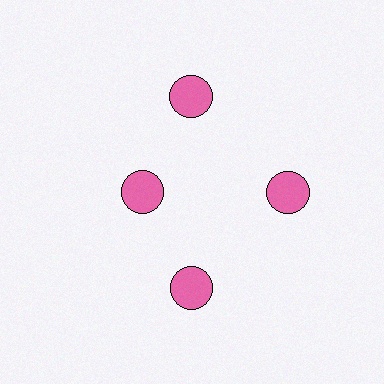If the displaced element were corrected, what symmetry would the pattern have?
It would have 4-fold rotational symmetry — the pattern would map onto itself every 90 degrees.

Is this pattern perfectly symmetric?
No. The 4 pink circles are arranged in a ring, but one element near the 9 o'clock position is pulled inward toward the center, breaking the 4-fold rotational symmetry.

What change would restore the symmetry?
The symmetry would be restored by moving it outward, back onto the ring so that all 4 circles sit at equal angles and equal distance from the center.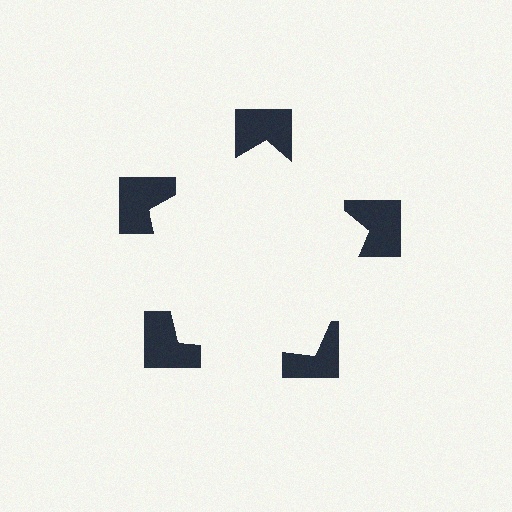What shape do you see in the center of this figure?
An illusory pentagon — its edges are inferred from the aligned wedge cuts in the notched squares, not physically drawn.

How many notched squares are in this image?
There are 5 — one at each vertex of the illusory pentagon.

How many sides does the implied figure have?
5 sides.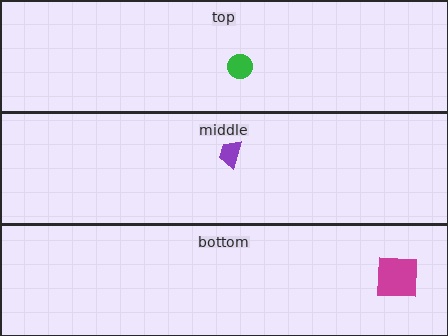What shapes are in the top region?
The green circle.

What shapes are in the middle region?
The purple trapezoid.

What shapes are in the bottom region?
The magenta square.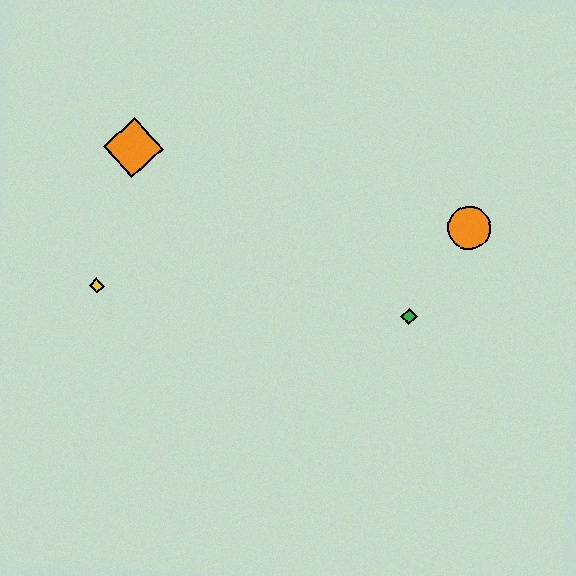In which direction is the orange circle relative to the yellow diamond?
The orange circle is to the right of the yellow diamond.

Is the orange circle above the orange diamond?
No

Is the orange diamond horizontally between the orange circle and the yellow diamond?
Yes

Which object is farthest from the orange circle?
The yellow diamond is farthest from the orange circle.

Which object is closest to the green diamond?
The orange circle is closest to the green diamond.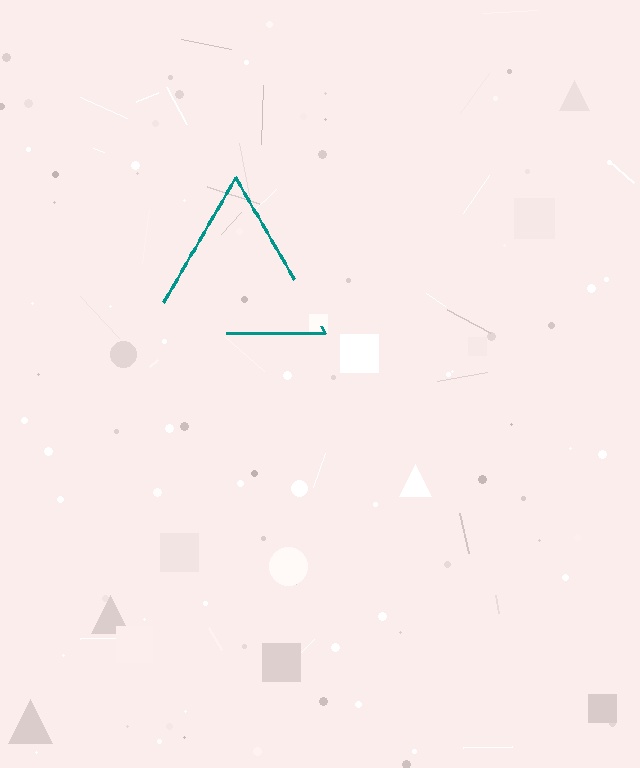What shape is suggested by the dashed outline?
The dashed outline suggests a triangle.